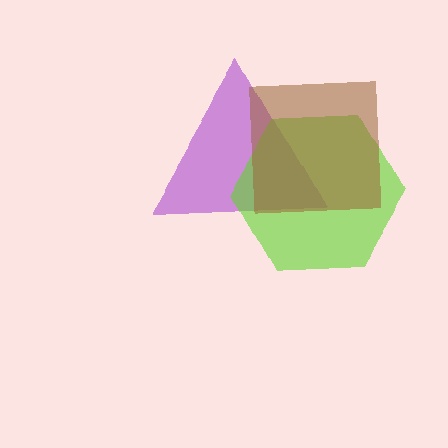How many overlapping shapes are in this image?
There are 3 overlapping shapes in the image.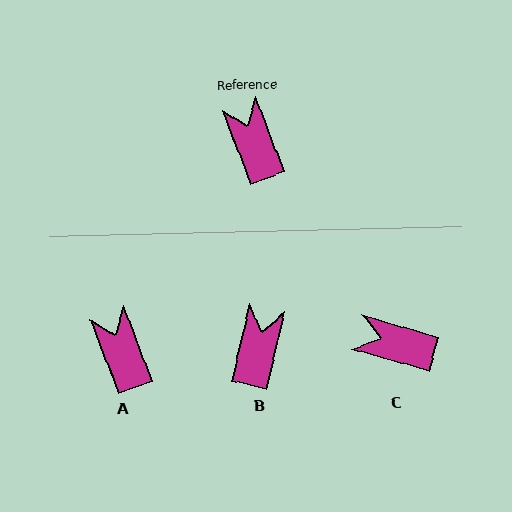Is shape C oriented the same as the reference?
No, it is off by about 53 degrees.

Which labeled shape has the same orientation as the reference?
A.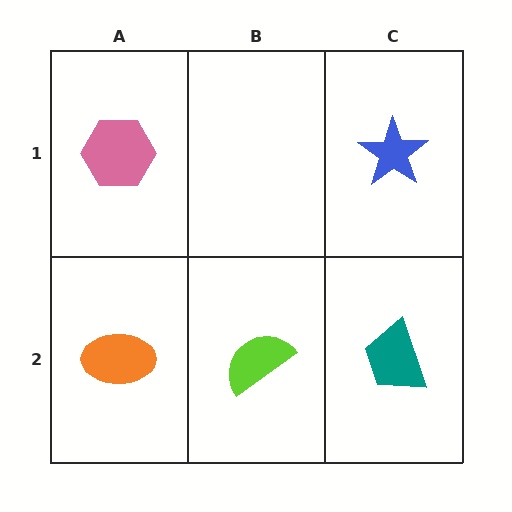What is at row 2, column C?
A teal trapezoid.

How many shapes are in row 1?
2 shapes.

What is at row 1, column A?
A pink hexagon.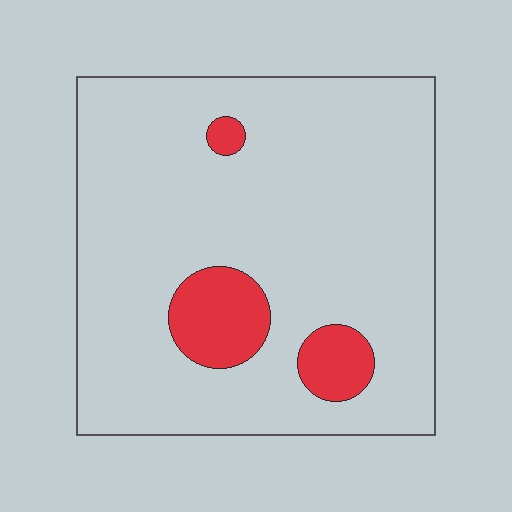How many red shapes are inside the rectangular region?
3.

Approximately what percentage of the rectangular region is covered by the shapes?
Approximately 10%.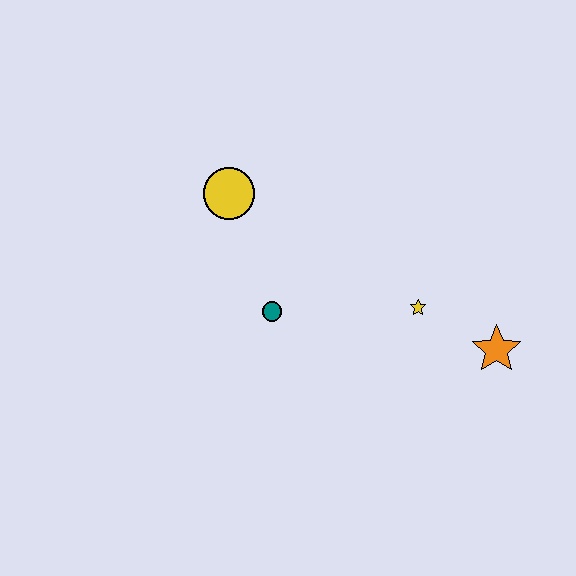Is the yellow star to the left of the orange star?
Yes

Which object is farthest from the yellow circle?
The orange star is farthest from the yellow circle.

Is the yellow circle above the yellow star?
Yes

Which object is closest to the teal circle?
The yellow circle is closest to the teal circle.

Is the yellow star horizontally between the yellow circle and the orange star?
Yes